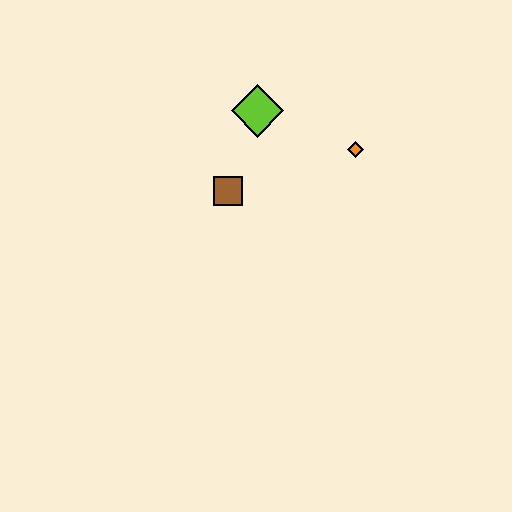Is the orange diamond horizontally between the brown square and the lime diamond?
No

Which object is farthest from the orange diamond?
The brown square is farthest from the orange diamond.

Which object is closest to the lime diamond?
The brown square is closest to the lime diamond.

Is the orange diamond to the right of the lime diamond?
Yes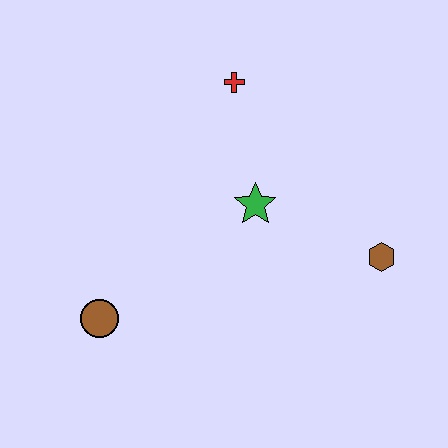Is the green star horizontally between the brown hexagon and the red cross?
Yes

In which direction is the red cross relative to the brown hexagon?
The red cross is above the brown hexagon.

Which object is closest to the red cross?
The green star is closest to the red cross.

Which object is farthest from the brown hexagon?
The brown circle is farthest from the brown hexagon.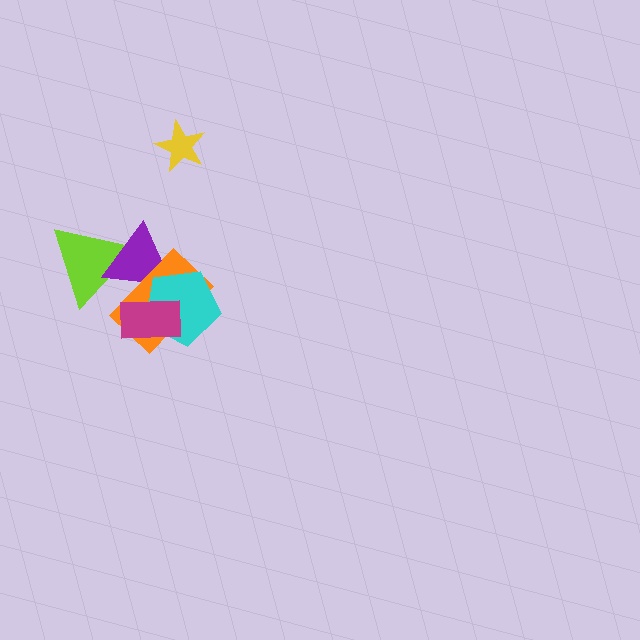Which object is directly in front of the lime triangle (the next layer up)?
The purple triangle is directly in front of the lime triangle.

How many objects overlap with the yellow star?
0 objects overlap with the yellow star.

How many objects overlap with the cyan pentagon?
3 objects overlap with the cyan pentagon.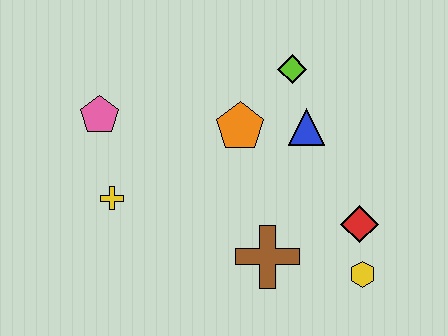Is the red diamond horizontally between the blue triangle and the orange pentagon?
No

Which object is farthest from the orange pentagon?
The yellow hexagon is farthest from the orange pentagon.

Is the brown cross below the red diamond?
Yes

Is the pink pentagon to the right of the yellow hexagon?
No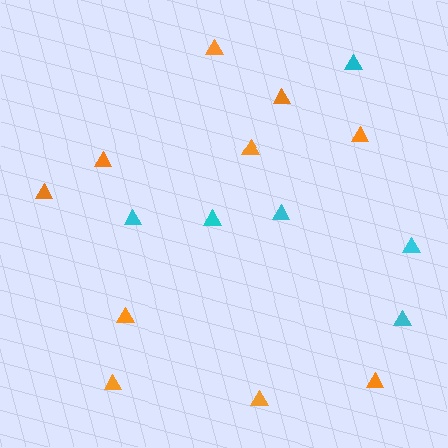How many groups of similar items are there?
There are 2 groups: one group of cyan triangles (6) and one group of orange triangles (10).